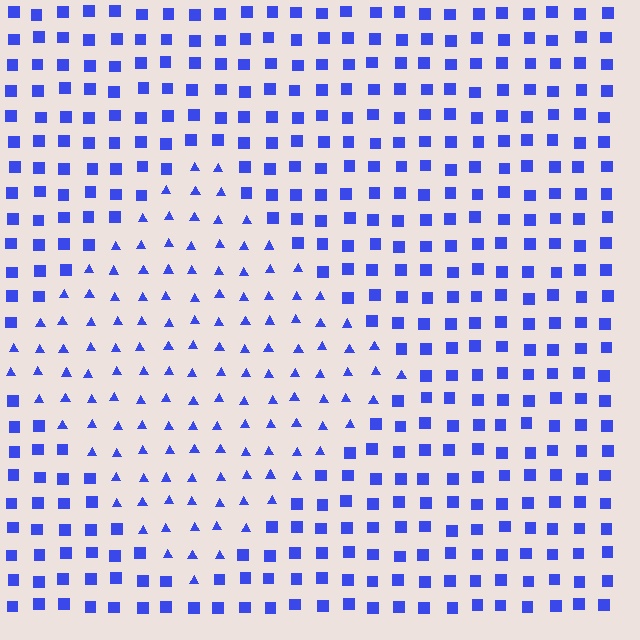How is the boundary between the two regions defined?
The boundary is defined by a change in element shape: triangles inside vs. squares outside. All elements share the same color and spacing.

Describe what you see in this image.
The image is filled with small blue elements arranged in a uniform grid. A diamond-shaped region contains triangles, while the surrounding area contains squares. The boundary is defined purely by the change in element shape.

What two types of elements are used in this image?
The image uses triangles inside the diamond region and squares outside it.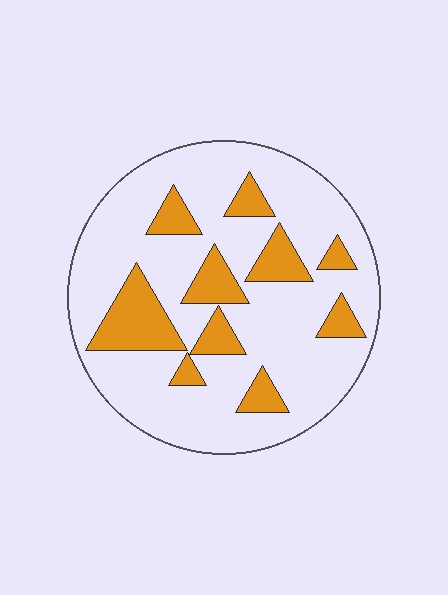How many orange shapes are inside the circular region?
10.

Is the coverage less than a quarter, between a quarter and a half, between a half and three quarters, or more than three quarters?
Less than a quarter.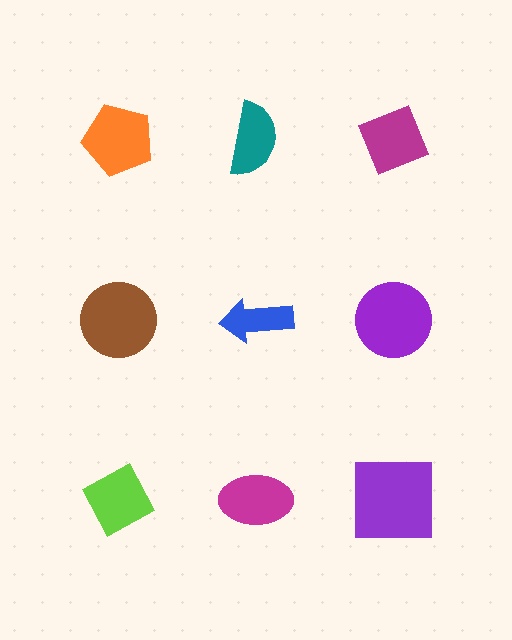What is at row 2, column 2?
A blue arrow.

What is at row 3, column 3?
A purple square.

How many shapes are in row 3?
3 shapes.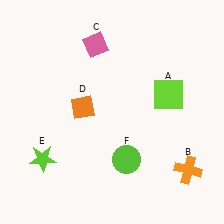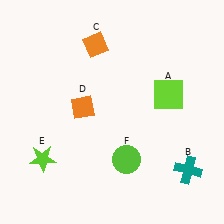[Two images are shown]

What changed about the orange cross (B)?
In Image 1, B is orange. In Image 2, it changed to teal.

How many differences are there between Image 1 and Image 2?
There are 2 differences between the two images.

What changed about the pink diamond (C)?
In Image 1, C is pink. In Image 2, it changed to orange.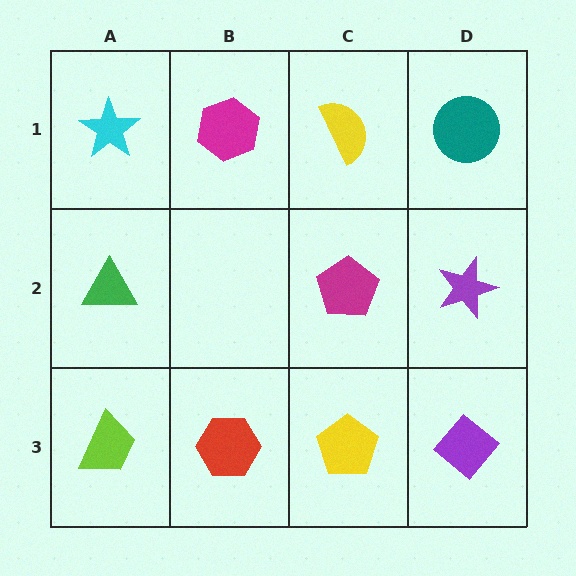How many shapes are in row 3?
4 shapes.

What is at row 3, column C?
A yellow pentagon.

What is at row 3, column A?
A lime trapezoid.